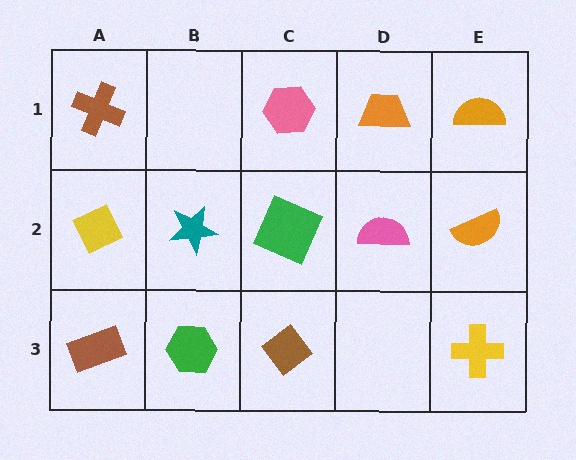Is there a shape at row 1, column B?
No, that cell is empty.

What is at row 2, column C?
A green square.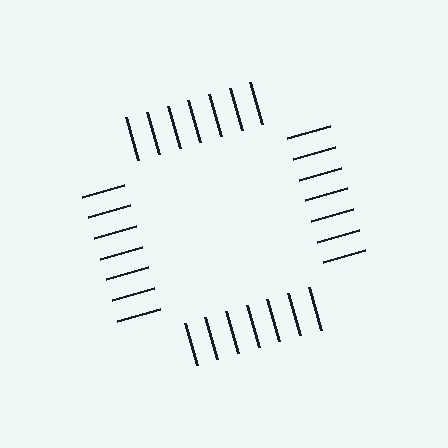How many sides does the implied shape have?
4 sides — the line-ends trace a square.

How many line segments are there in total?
28 — 7 along each of the 4 edges.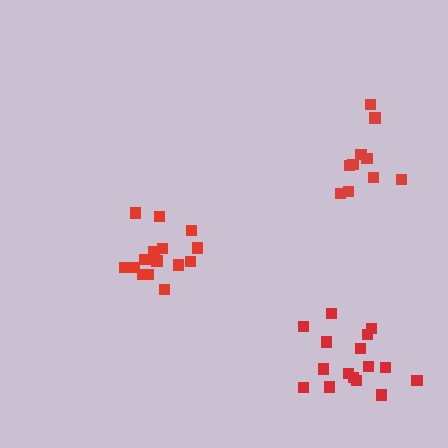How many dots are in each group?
Group 1: 16 dots, Group 2: 15 dots, Group 3: 10 dots (41 total).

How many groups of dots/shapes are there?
There are 3 groups.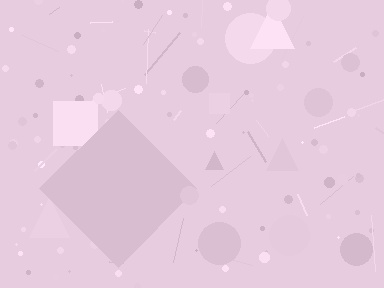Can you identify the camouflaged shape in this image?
The camouflaged shape is a diamond.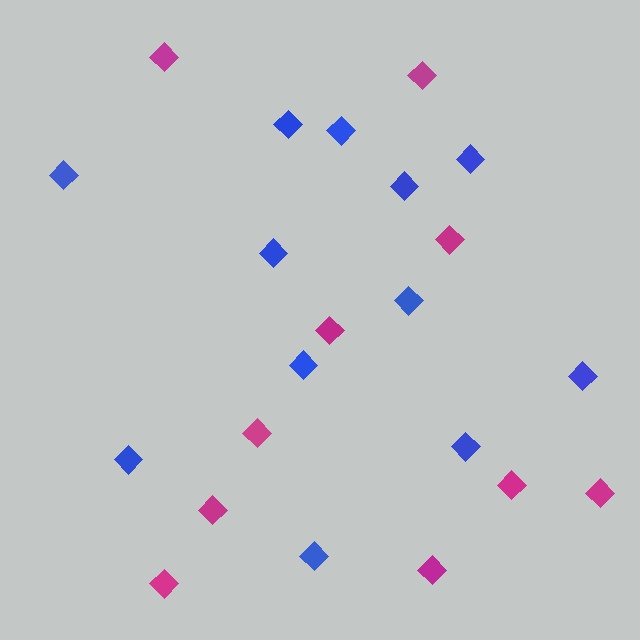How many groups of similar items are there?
There are 2 groups: one group of blue diamonds (12) and one group of magenta diamonds (10).